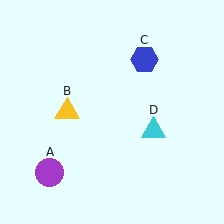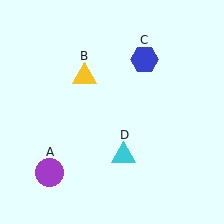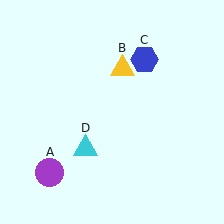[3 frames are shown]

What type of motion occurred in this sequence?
The yellow triangle (object B), cyan triangle (object D) rotated clockwise around the center of the scene.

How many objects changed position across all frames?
2 objects changed position: yellow triangle (object B), cyan triangle (object D).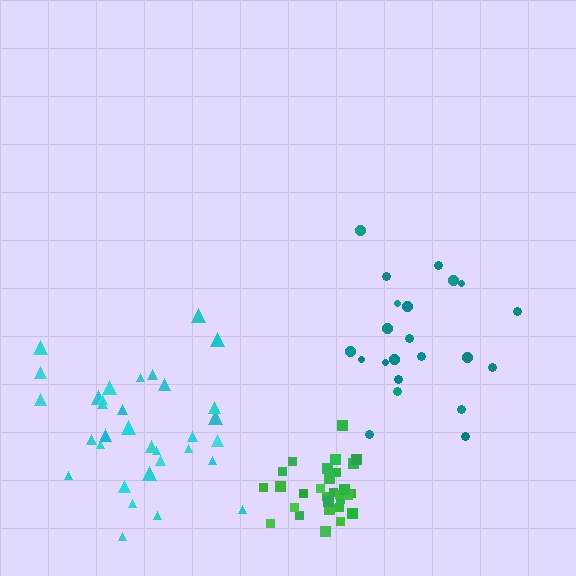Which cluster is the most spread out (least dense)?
Teal.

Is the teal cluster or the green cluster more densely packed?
Green.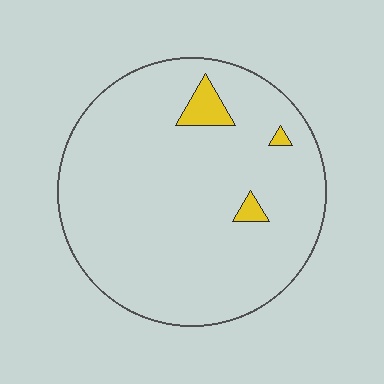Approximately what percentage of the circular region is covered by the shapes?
Approximately 5%.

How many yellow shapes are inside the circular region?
3.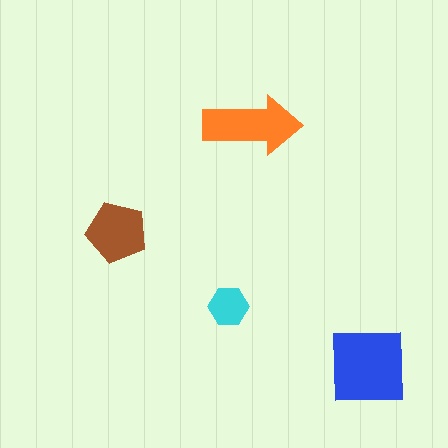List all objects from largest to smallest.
The blue square, the orange arrow, the brown pentagon, the cyan hexagon.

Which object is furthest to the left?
The brown pentagon is leftmost.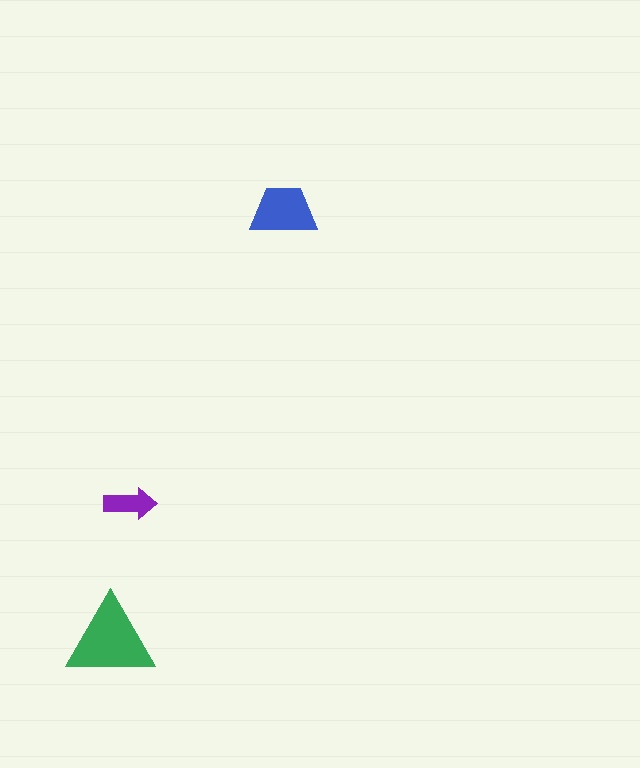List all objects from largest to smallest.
The green triangle, the blue trapezoid, the purple arrow.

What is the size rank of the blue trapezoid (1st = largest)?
2nd.